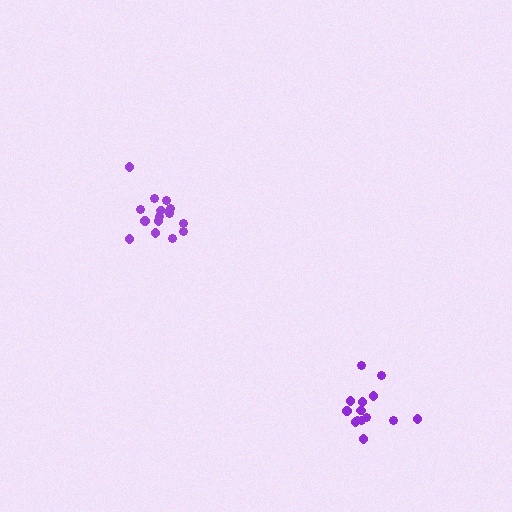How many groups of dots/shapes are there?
There are 2 groups.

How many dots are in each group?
Group 1: 15 dots, Group 2: 14 dots (29 total).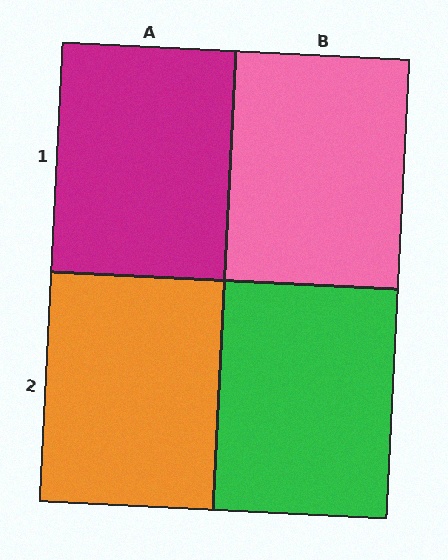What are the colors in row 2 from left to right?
Orange, green.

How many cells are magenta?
1 cell is magenta.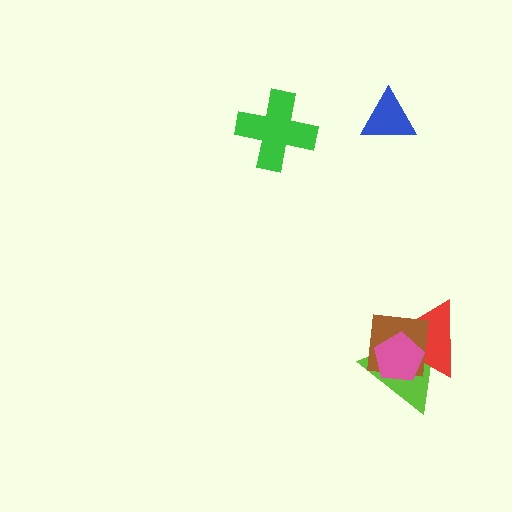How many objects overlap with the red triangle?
3 objects overlap with the red triangle.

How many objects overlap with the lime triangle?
3 objects overlap with the lime triangle.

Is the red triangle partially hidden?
Yes, it is partially covered by another shape.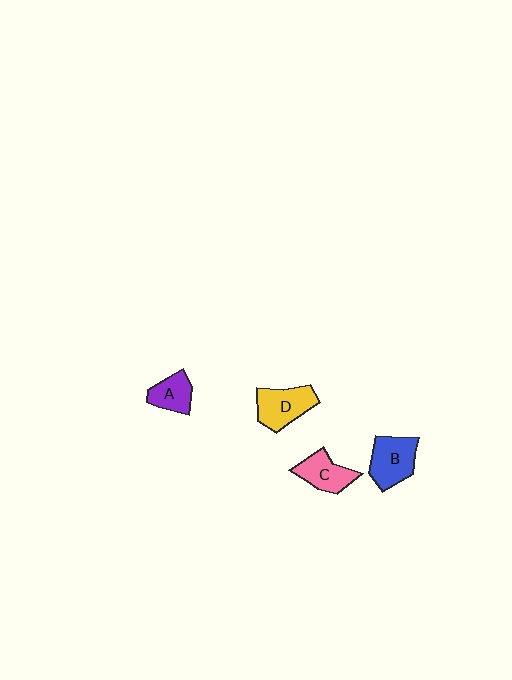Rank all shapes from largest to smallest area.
From largest to smallest: B (blue), D (yellow), C (pink), A (purple).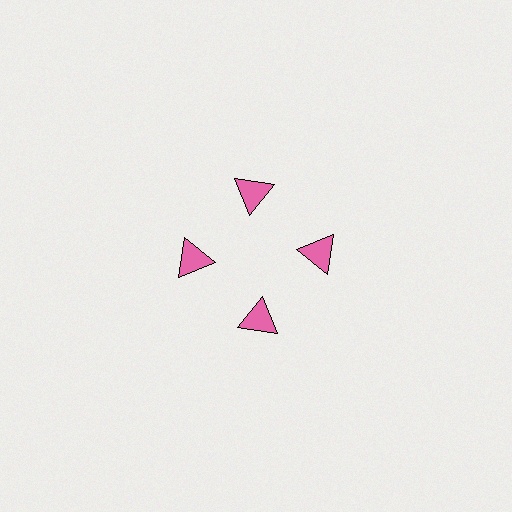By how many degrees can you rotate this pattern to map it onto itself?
The pattern maps onto itself every 90 degrees of rotation.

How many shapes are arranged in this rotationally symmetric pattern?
There are 4 shapes, arranged in 4 groups of 1.